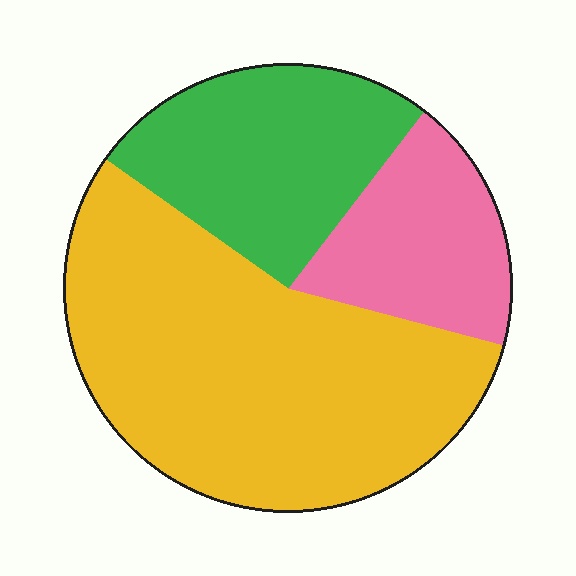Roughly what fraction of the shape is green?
Green takes up about one quarter (1/4) of the shape.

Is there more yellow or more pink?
Yellow.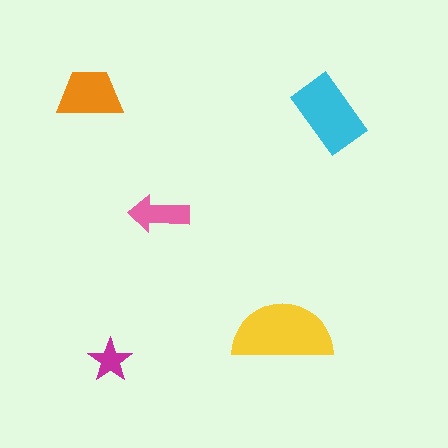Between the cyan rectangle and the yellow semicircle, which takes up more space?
The yellow semicircle.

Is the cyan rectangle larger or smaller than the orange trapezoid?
Larger.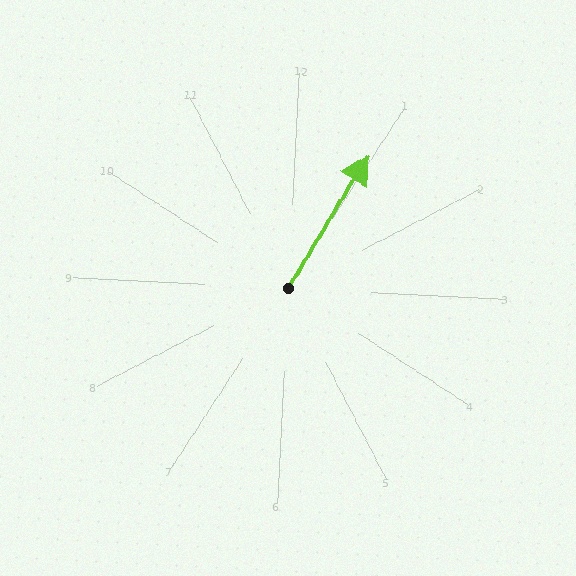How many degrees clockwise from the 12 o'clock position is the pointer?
Approximately 28 degrees.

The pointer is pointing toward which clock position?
Roughly 1 o'clock.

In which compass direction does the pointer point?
Northeast.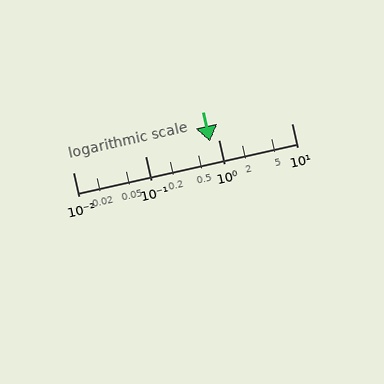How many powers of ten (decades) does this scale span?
The scale spans 3 decades, from 0.01 to 10.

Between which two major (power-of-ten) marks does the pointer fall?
The pointer is between 0.1 and 1.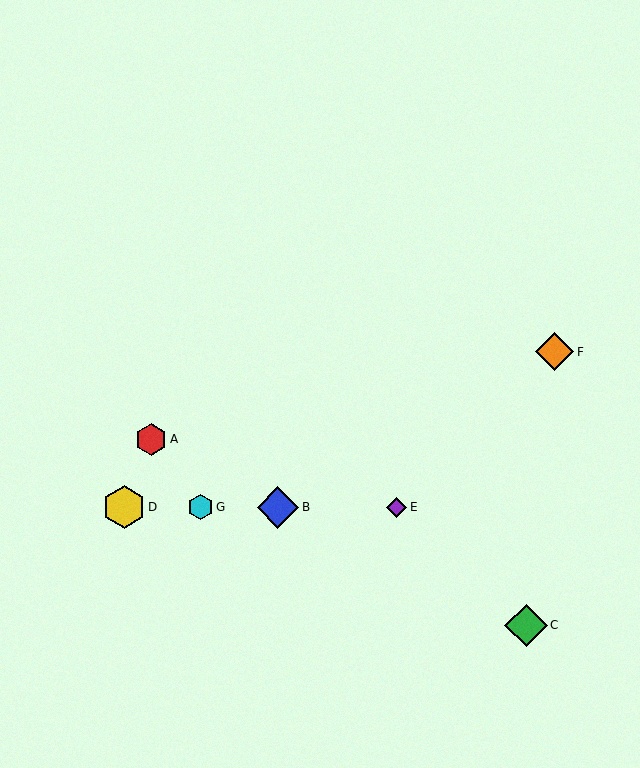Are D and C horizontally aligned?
No, D is at y≈507 and C is at y≈625.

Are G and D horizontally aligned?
Yes, both are at y≈507.